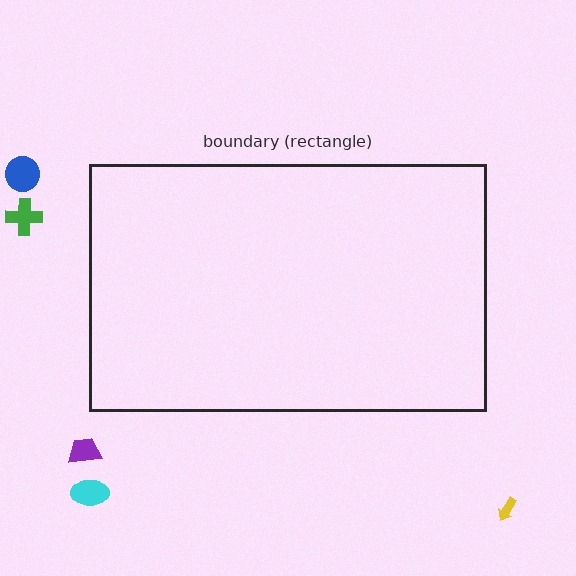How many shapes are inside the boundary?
0 inside, 5 outside.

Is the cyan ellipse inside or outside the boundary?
Outside.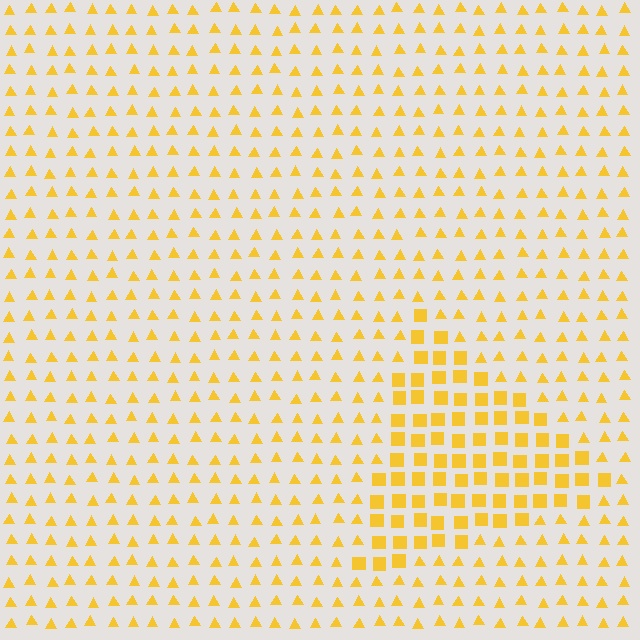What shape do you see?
I see a triangle.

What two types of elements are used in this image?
The image uses squares inside the triangle region and triangles outside it.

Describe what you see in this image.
The image is filled with small yellow elements arranged in a uniform grid. A triangle-shaped region contains squares, while the surrounding area contains triangles. The boundary is defined purely by the change in element shape.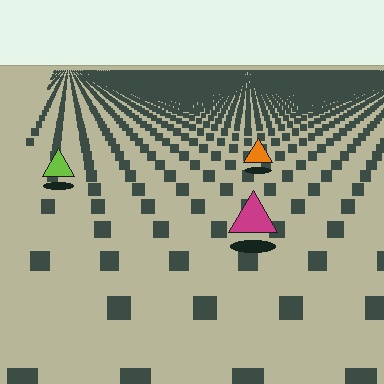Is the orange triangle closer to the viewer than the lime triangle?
No. The lime triangle is closer — you can tell from the texture gradient: the ground texture is coarser near it.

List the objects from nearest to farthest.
From nearest to farthest: the magenta triangle, the lime triangle, the orange triangle.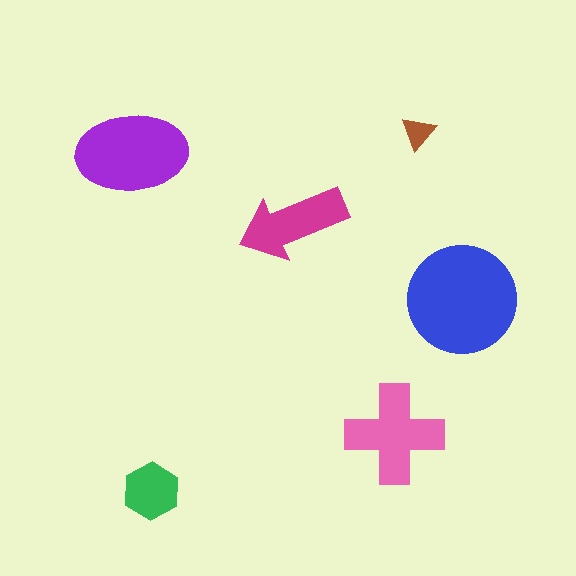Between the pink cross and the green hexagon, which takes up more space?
The pink cross.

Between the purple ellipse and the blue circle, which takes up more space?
The blue circle.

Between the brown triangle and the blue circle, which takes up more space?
The blue circle.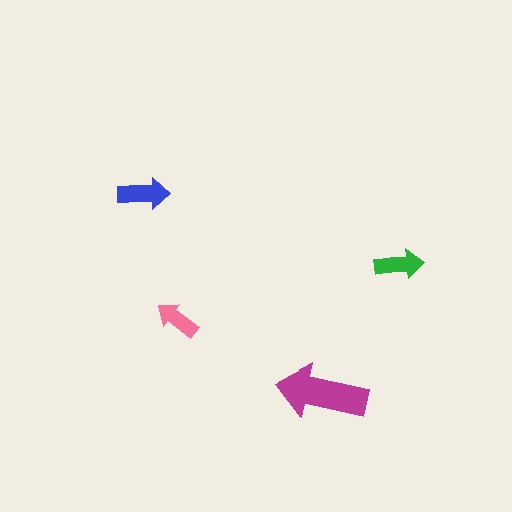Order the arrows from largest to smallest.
the magenta one, the blue one, the green one, the pink one.